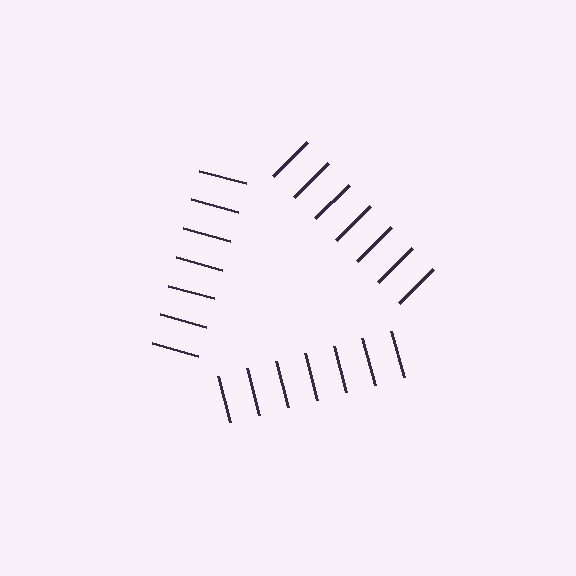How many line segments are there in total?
21 — 7 along each of the 3 edges.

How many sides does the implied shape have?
3 sides — the line-ends trace a triangle.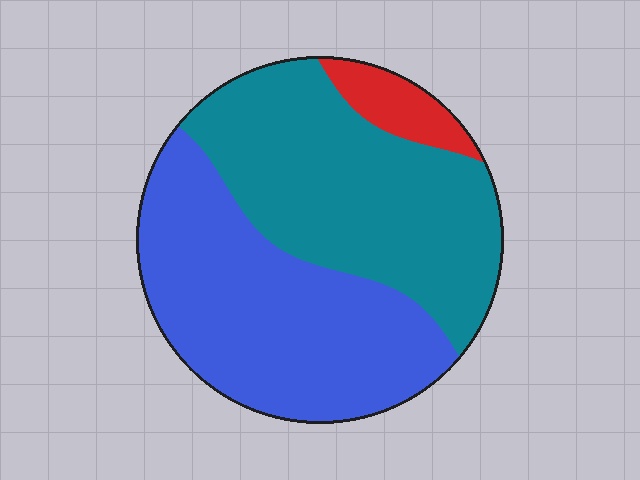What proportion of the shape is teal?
Teal covers roughly 45% of the shape.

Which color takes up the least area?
Red, at roughly 5%.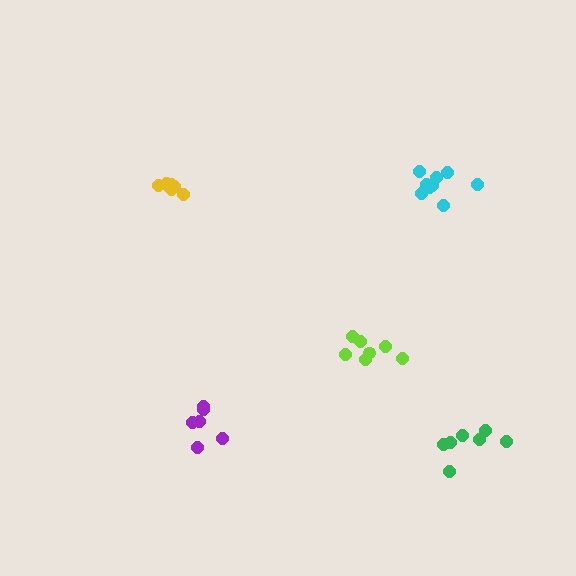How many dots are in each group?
Group 1: 6 dots, Group 2: 7 dots, Group 3: 7 dots, Group 4: 7 dots, Group 5: 9 dots (36 total).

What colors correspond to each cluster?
The clusters are colored: purple, green, lime, yellow, cyan.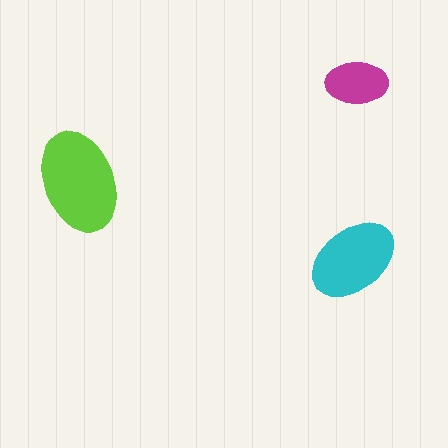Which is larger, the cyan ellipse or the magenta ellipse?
The cyan one.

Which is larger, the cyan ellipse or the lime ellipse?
The lime one.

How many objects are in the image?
There are 3 objects in the image.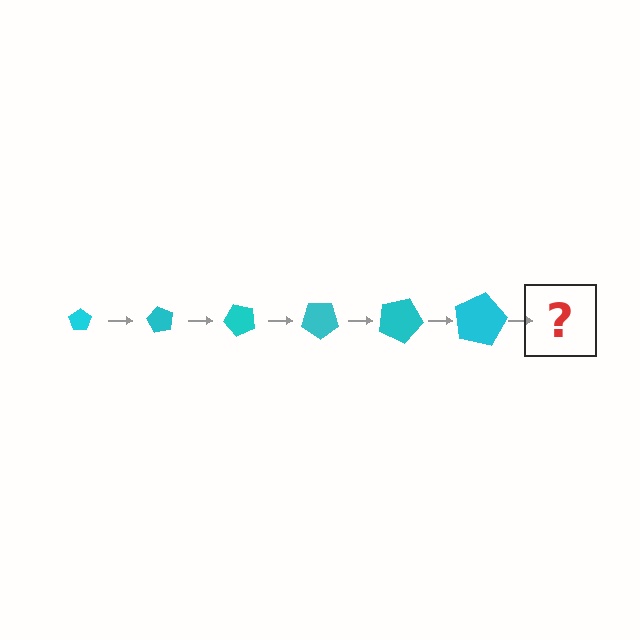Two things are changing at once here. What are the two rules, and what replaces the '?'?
The two rules are that the pentagon grows larger each step and it rotates 60 degrees each step. The '?' should be a pentagon, larger than the previous one and rotated 360 degrees from the start.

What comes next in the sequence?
The next element should be a pentagon, larger than the previous one and rotated 360 degrees from the start.